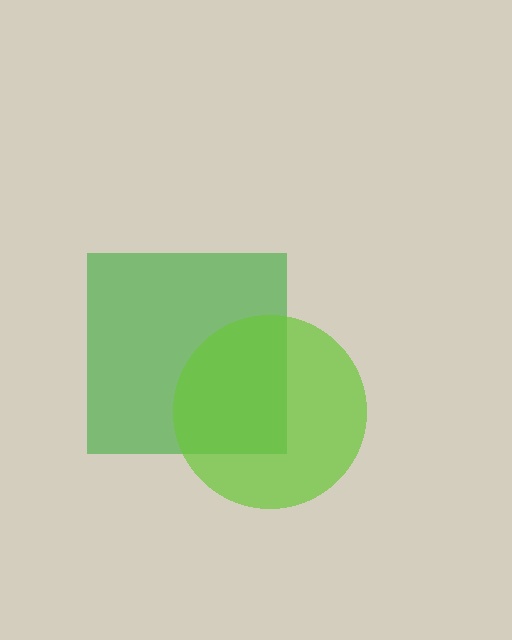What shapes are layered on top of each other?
The layered shapes are: a green square, a lime circle.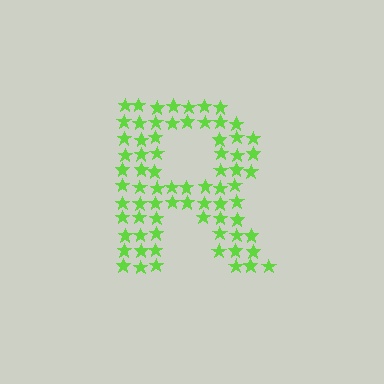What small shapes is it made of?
It is made of small stars.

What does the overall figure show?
The overall figure shows the letter R.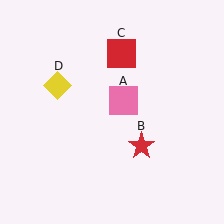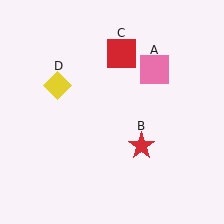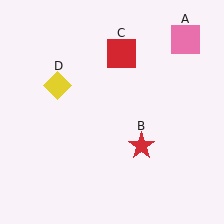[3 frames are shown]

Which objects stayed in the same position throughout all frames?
Red star (object B) and red square (object C) and yellow diamond (object D) remained stationary.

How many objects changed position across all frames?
1 object changed position: pink square (object A).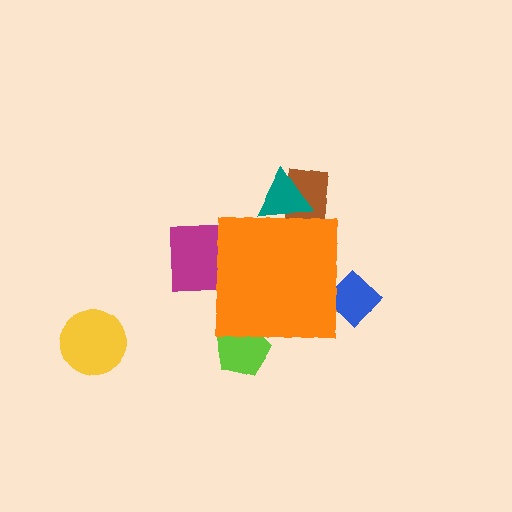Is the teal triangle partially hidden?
Yes, the teal triangle is partially hidden behind the orange square.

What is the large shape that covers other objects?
An orange square.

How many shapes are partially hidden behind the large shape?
5 shapes are partially hidden.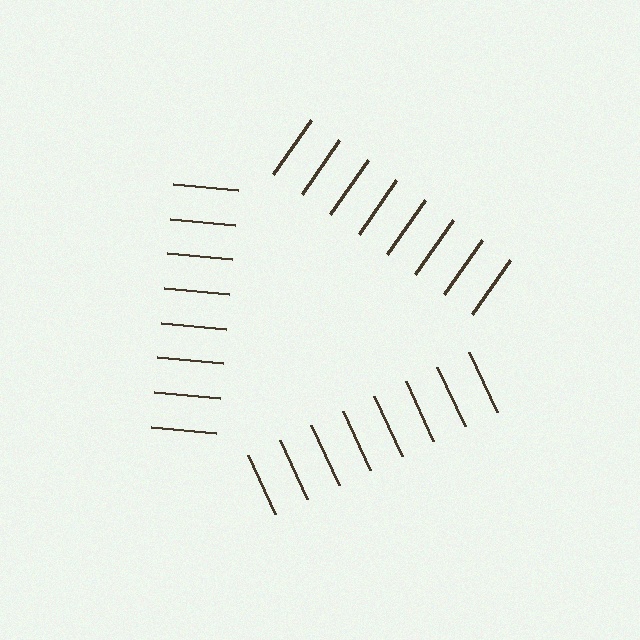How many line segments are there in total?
24 — 8 along each of the 3 edges.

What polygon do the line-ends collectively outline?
An illusory triangle — the line segments terminate on its edges but no continuous stroke is drawn.